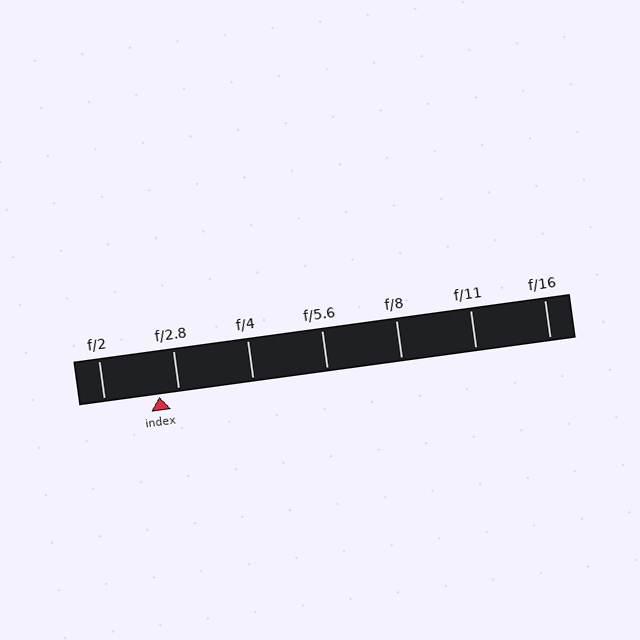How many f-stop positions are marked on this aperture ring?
There are 7 f-stop positions marked.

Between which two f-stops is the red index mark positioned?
The index mark is between f/2 and f/2.8.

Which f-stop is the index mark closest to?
The index mark is closest to f/2.8.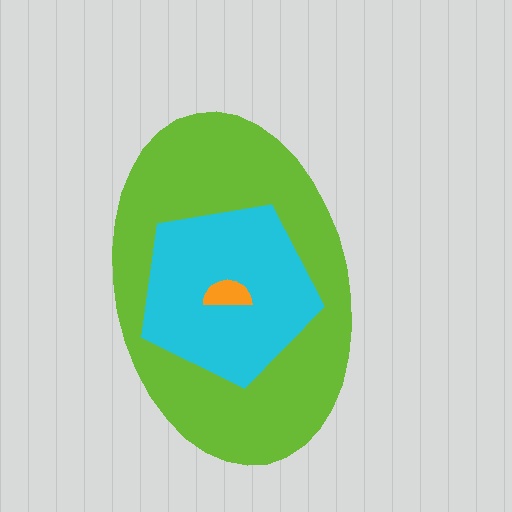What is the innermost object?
The orange semicircle.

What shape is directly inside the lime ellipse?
The cyan pentagon.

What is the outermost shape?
The lime ellipse.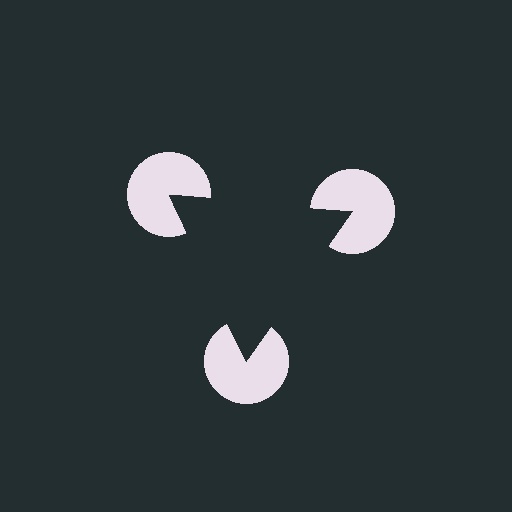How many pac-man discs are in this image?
There are 3 — one at each vertex of the illusory triangle.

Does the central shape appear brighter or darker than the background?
It typically appears slightly darker than the background, even though no actual brightness change is drawn.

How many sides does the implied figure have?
3 sides.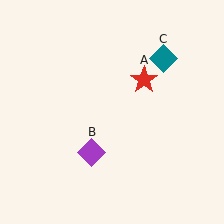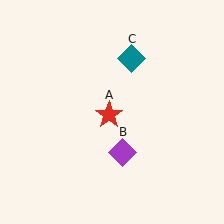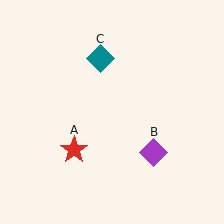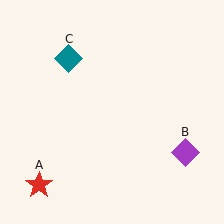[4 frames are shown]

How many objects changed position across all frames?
3 objects changed position: red star (object A), purple diamond (object B), teal diamond (object C).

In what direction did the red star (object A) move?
The red star (object A) moved down and to the left.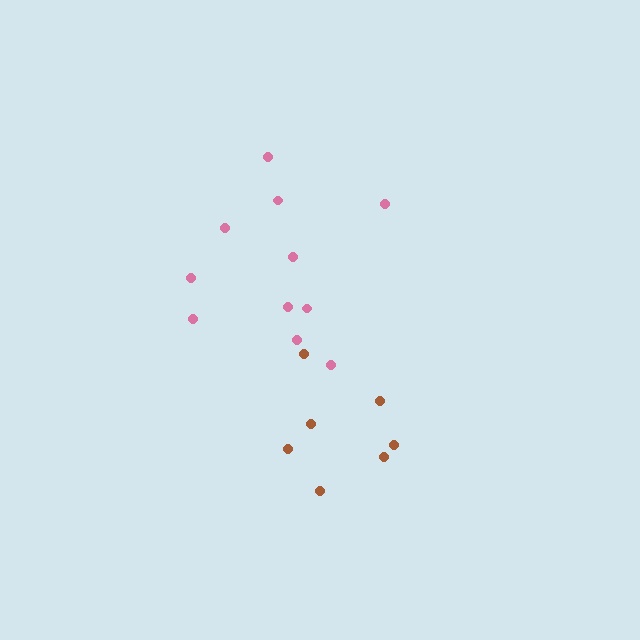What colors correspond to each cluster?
The clusters are colored: brown, pink.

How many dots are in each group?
Group 1: 7 dots, Group 2: 11 dots (18 total).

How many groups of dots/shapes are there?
There are 2 groups.